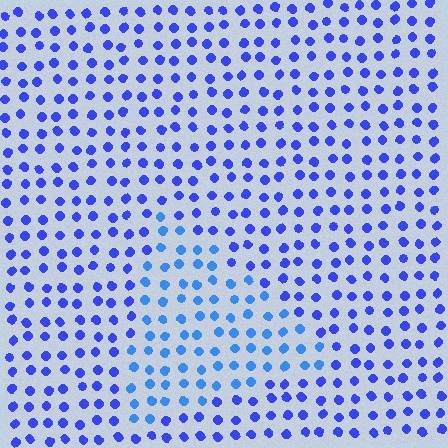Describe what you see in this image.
The image is filled with small blue elements in a uniform arrangement. A triangle-shaped region is visible where the elements are tinted to a slightly different hue, forming a subtle color boundary.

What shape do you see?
I see a triangle.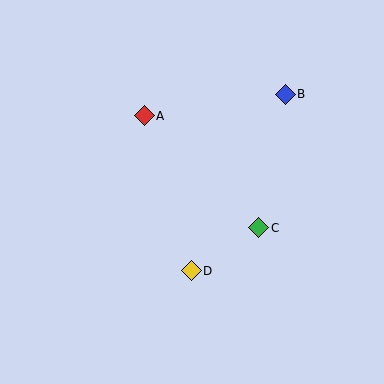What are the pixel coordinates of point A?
Point A is at (144, 116).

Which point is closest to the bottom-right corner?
Point C is closest to the bottom-right corner.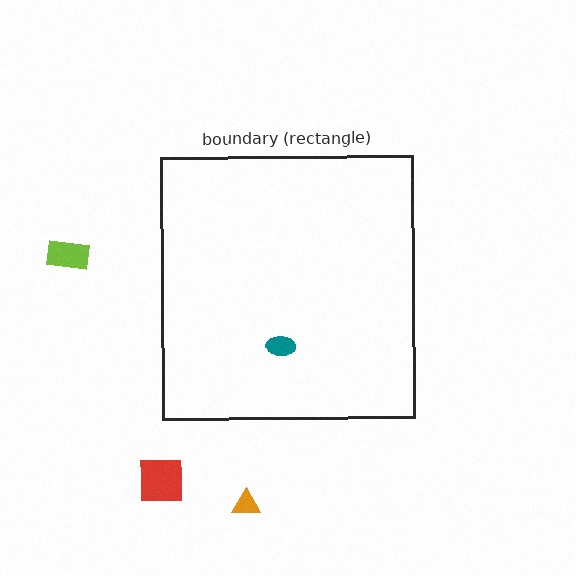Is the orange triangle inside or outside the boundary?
Outside.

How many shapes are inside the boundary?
1 inside, 3 outside.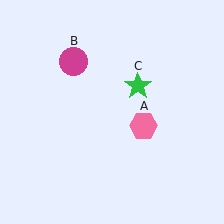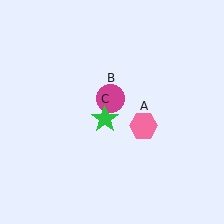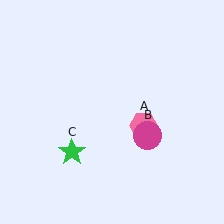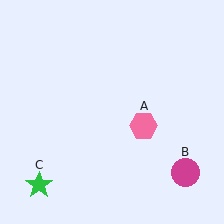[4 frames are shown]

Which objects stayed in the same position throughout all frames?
Pink hexagon (object A) remained stationary.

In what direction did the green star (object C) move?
The green star (object C) moved down and to the left.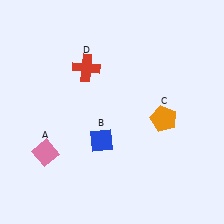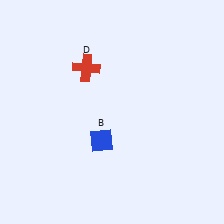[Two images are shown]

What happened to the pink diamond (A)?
The pink diamond (A) was removed in Image 2. It was in the bottom-left area of Image 1.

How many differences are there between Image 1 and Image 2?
There are 2 differences between the two images.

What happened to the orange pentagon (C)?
The orange pentagon (C) was removed in Image 2. It was in the bottom-right area of Image 1.